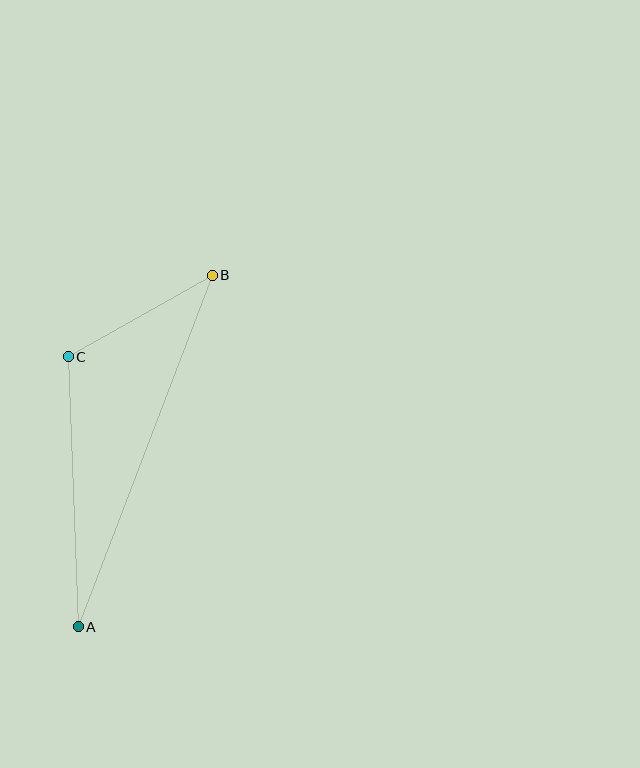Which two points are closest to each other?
Points B and C are closest to each other.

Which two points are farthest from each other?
Points A and B are farthest from each other.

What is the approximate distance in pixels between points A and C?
The distance between A and C is approximately 270 pixels.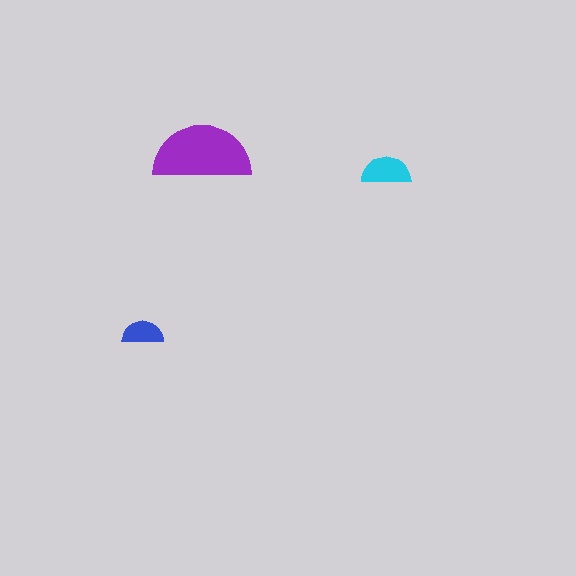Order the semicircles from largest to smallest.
the purple one, the cyan one, the blue one.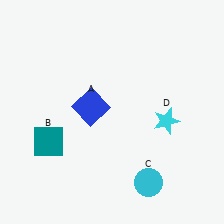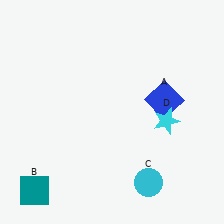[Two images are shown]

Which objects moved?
The objects that moved are: the blue square (A), the teal square (B).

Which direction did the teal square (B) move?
The teal square (B) moved down.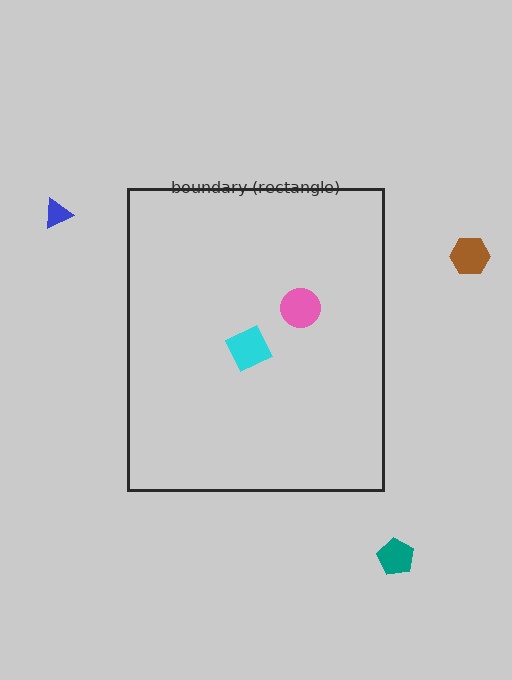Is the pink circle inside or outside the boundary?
Inside.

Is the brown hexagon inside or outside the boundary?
Outside.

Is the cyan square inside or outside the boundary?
Inside.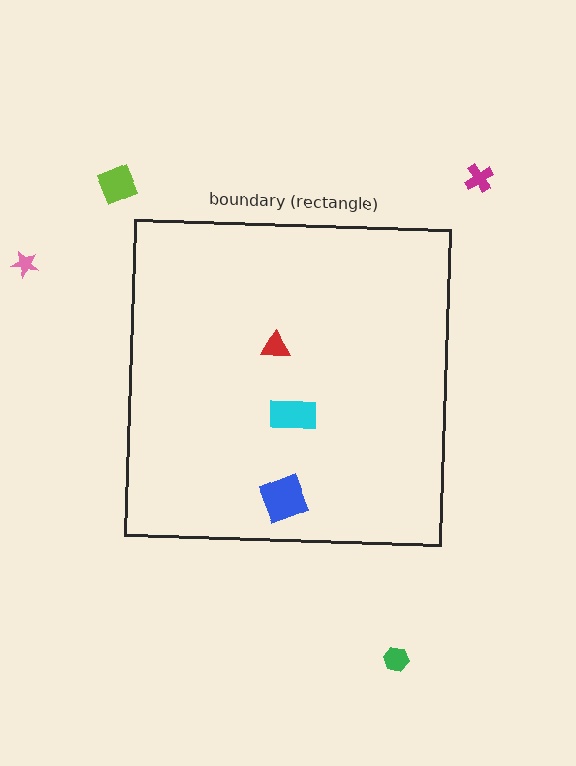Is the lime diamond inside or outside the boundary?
Outside.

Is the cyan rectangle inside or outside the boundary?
Inside.